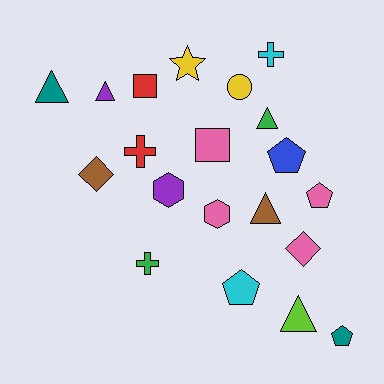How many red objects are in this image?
There are 2 red objects.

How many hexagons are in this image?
There are 2 hexagons.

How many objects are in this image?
There are 20 objects.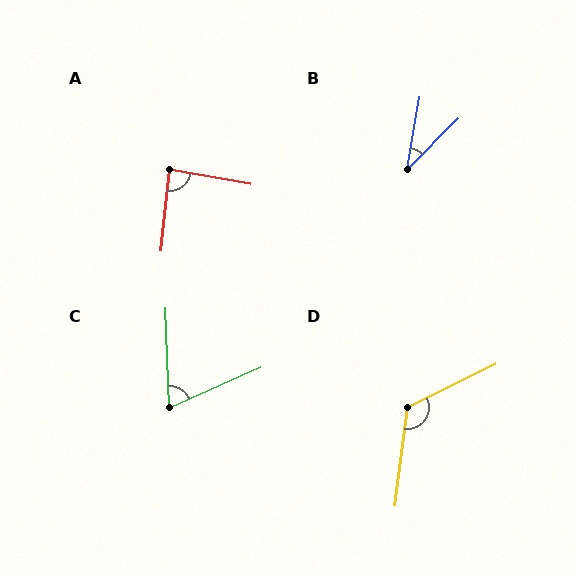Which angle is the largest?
D, at approximately 123 degrees.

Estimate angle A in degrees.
Approximately 86 degrees.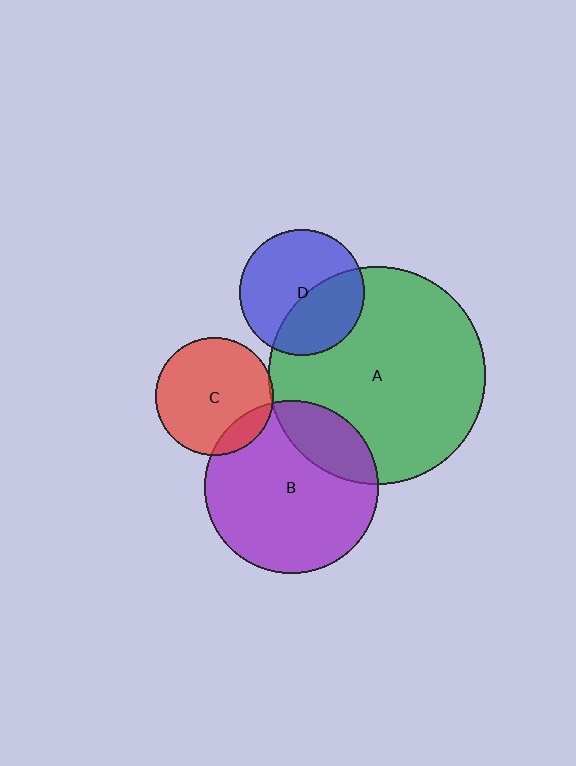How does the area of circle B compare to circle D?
Approximately 1.9 times.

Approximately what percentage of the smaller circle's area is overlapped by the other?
Approximately 20%.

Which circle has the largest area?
Circle A (green).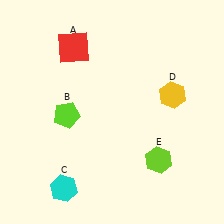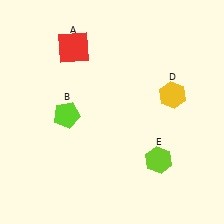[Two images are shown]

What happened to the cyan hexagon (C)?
The cyan hexagon (C) was removed in Image 2. It was in the bottom-left area of Image 1.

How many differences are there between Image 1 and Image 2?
There is 1 difference between the two images.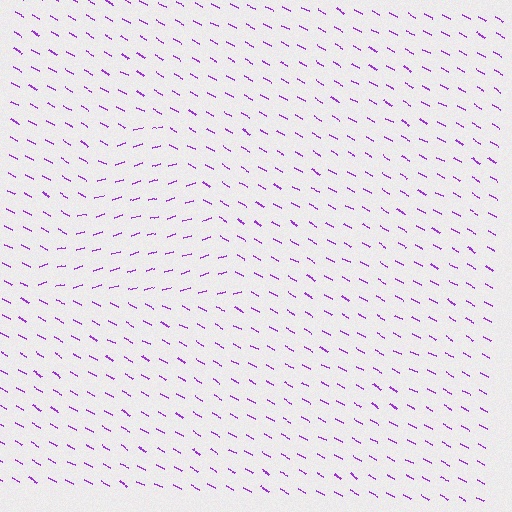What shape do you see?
I see a triangle.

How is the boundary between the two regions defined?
The boundary is defined purely by a change in line orientation (approximately 45 degrees difference). All lines are the same color and thickness.